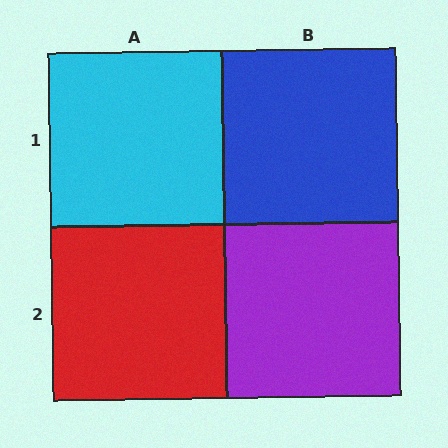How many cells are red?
1 cell is red.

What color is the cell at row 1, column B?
Blue.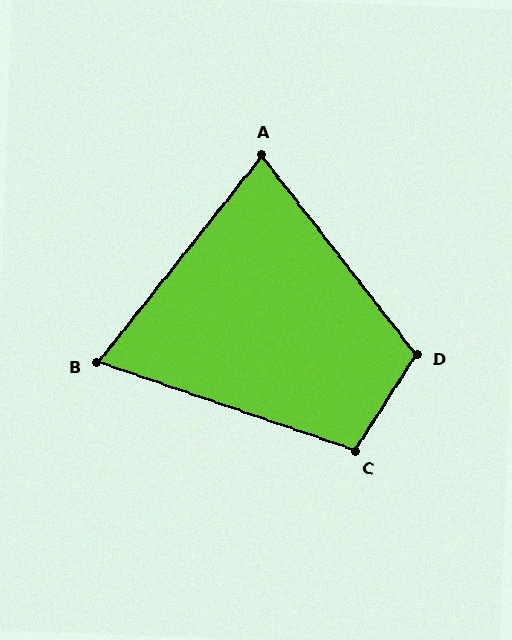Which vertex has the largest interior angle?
D, at approximately 110 degrees.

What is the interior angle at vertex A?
Approximately 76 degrees (acute).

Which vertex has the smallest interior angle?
B, at approximately 70 degrees.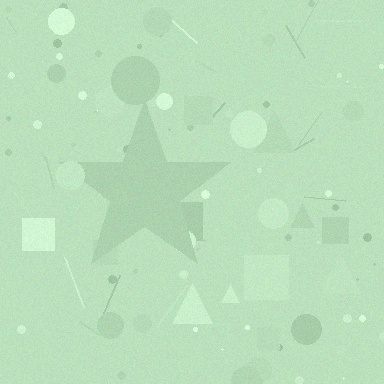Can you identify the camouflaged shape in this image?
The camouflaged shape is a star.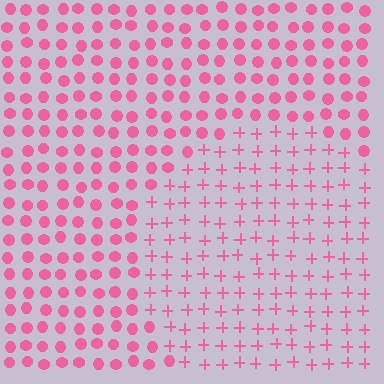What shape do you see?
I see a circle.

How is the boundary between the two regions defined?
The boundary is defined by a change in element shape: plus signs inside vs. circles outside. All elements share the same color and spacing.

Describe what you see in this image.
The image is filled with small pink elements arranged in a uniform grid. A circle-shaped region contains plus signs, while the surrounding area contains circles. The boundary is defined purely by the change in element shape.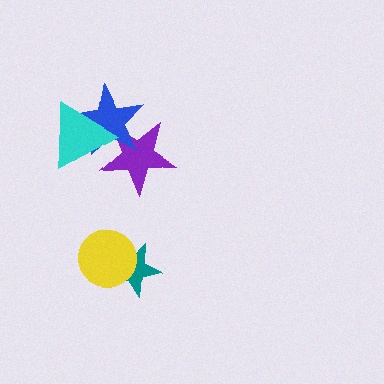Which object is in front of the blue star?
The cyan triangle is in front of the blue star.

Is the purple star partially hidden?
Yes, it is partially covered by another shape.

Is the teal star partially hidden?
Yes, it is partially covered by another shape.